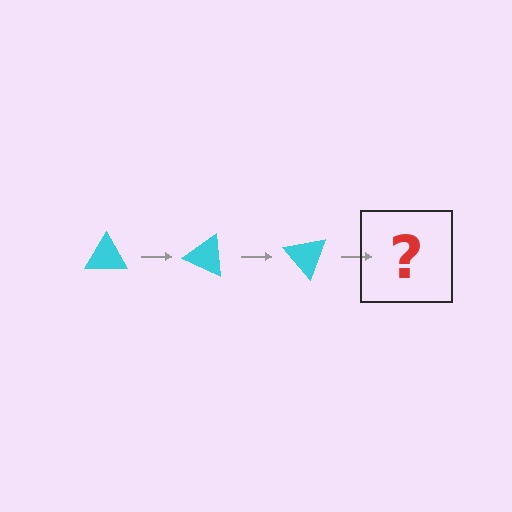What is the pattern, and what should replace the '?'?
The pattern is that the triangle rotates 25 degrees each step. The '?' should be a cyan triangle rotated 75 degrees.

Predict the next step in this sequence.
The next step is a cyan triangle rotated 75 degrees.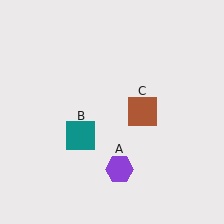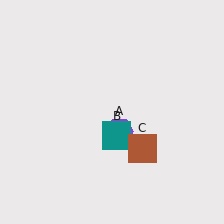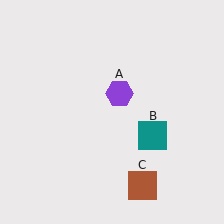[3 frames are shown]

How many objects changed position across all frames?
3 objects changed position: purple hexagon (object A), teal square (object B), brown square (object C).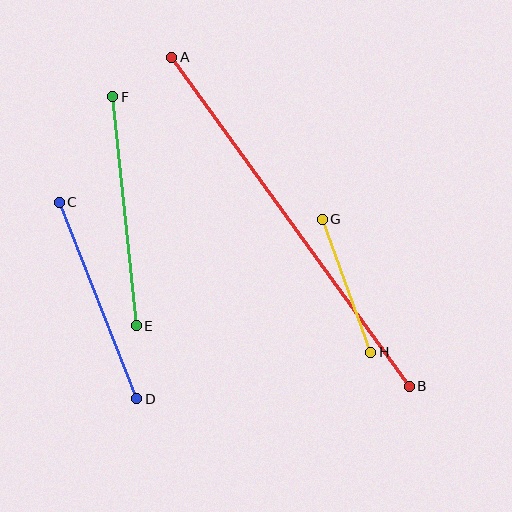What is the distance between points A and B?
The distance is approximately 406 pixels.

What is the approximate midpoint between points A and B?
The midpoint is at approximately (290, 222) pixels.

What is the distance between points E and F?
The distance is approximately 230 pixels.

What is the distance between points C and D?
The distance is approximately 211 pixels.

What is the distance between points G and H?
The distance is approximately 142 pixels.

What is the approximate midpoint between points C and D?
The midpoint is at approximately (98, 300) pixels.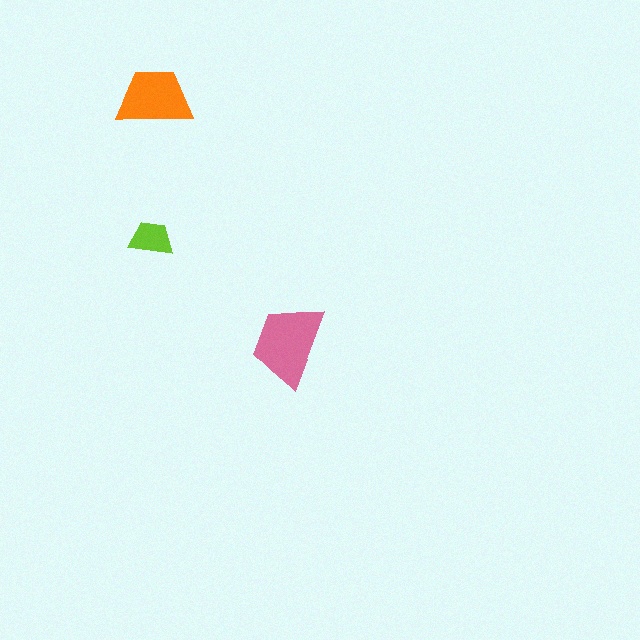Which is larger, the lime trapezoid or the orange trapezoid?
The orange one.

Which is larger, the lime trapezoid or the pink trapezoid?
The pink one.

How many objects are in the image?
There are 3 objects in the image.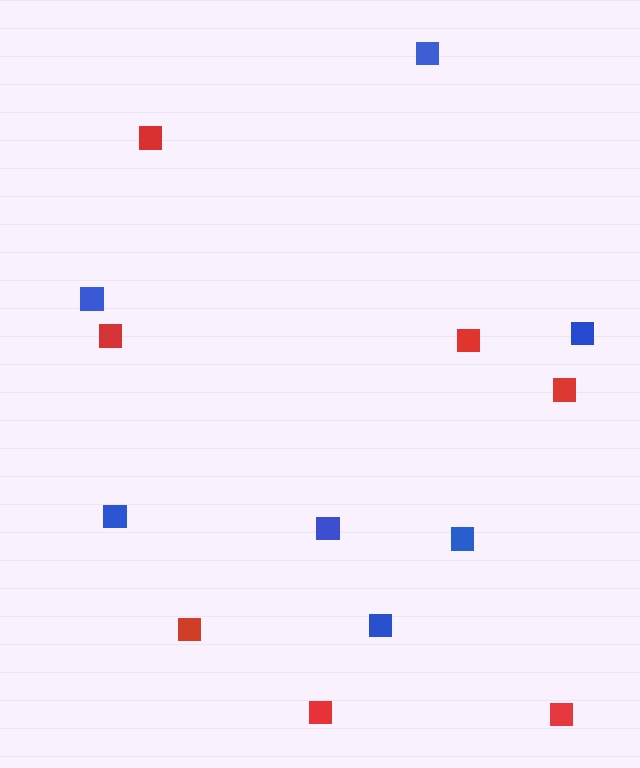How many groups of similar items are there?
There are 2 groups: one group of blue squares (7) and one group of red squares (7).